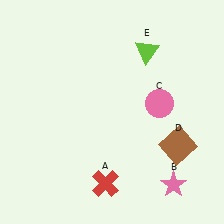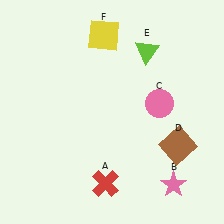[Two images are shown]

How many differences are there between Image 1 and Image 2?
There is 1 difference between the two images.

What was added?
A yellow square (F) was added in Image 2.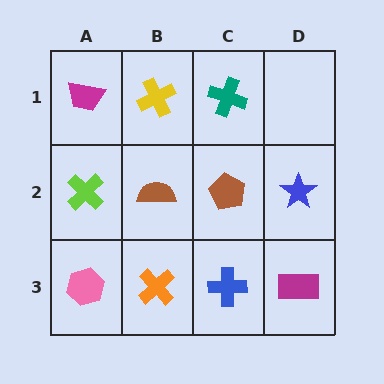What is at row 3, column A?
A pink hexagon.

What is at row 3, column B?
An orange cross.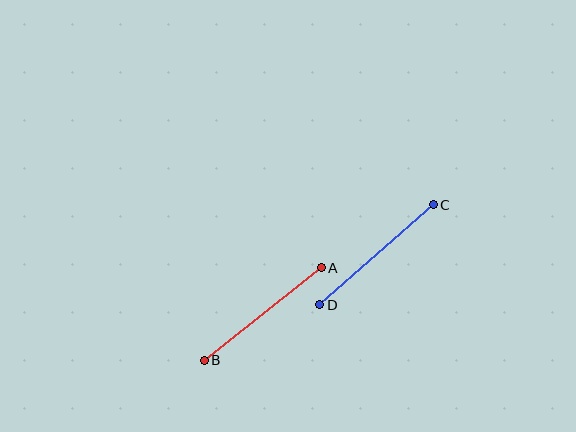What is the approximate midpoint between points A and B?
The midpoint is at approximately (263, 314) pixels.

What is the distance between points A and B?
The distance is approximately 149 pixels.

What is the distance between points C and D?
The distance is approximately 151 pixels.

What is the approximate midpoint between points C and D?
The midpoint is at approximately (377, 255) pixels.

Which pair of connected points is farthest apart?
Points C and D are farthest apart.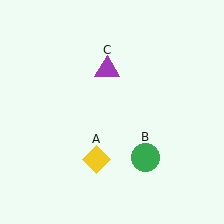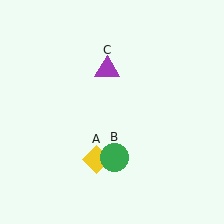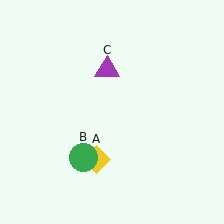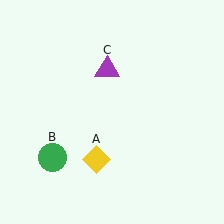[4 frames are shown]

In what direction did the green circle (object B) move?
The green circle (object B) moved left.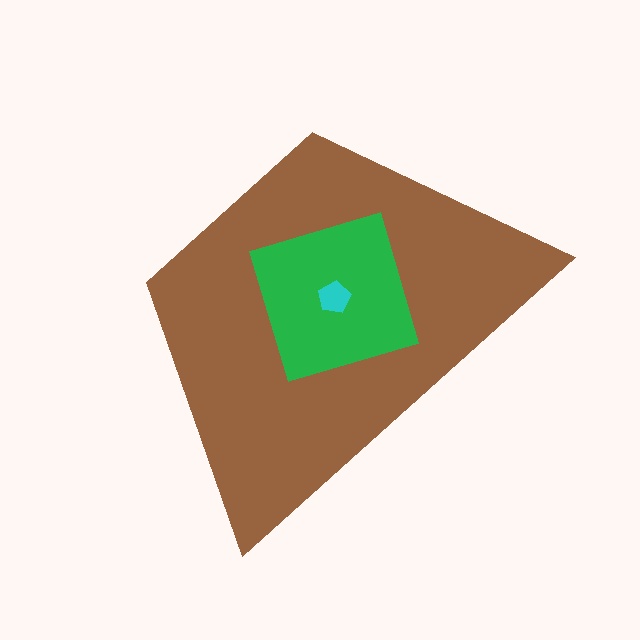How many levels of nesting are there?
3.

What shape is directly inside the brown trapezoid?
The green square.